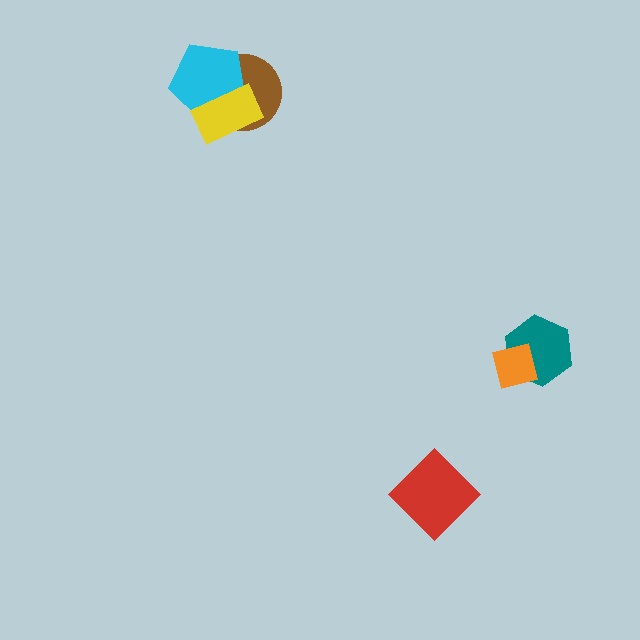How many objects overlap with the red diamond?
0 objects overlap with the red diamond.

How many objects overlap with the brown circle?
2 objects overlap with the brown circle.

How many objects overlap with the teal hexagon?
1 object overlaps with the teal hexagon.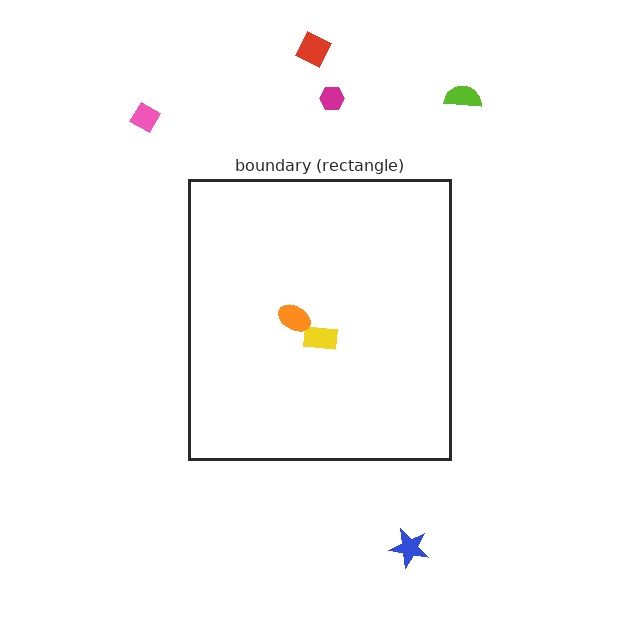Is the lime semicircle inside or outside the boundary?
Outside.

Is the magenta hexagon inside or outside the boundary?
Outside.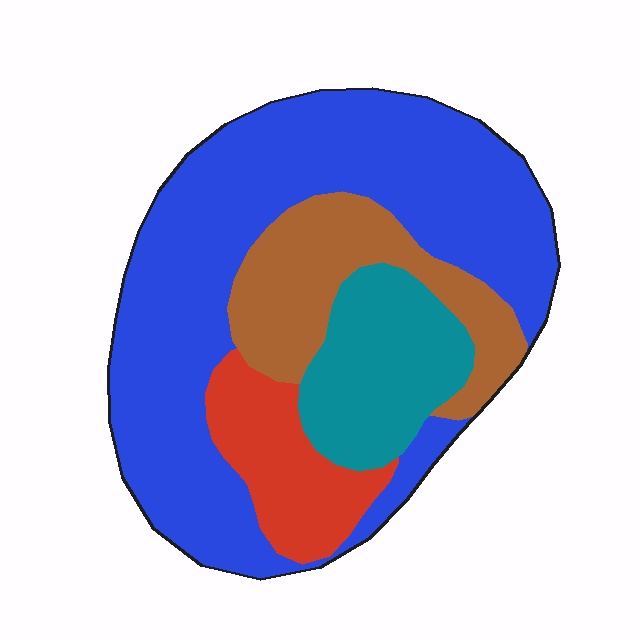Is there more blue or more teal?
Blue.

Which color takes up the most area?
Blue, at roughly 55%.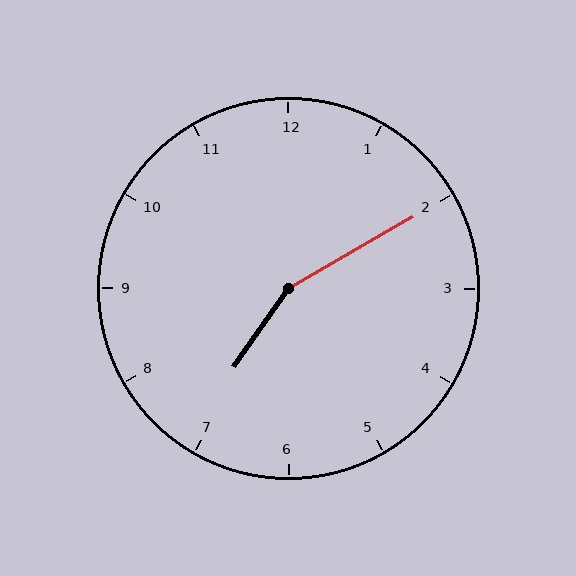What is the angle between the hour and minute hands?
Approximately 155 degrees.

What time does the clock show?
7:10.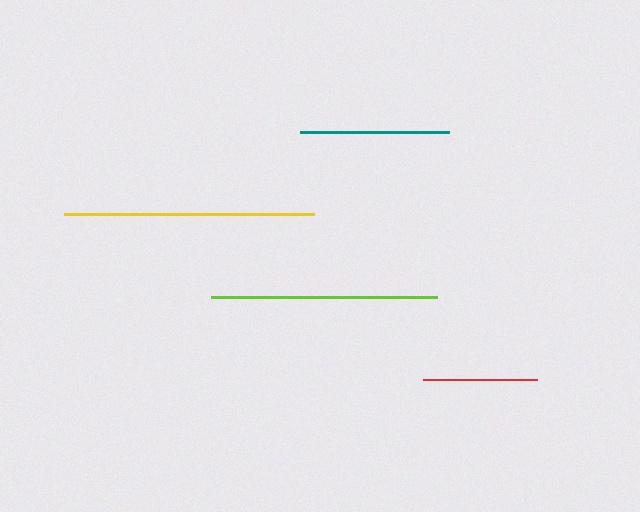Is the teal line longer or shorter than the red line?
The teal line is longer than the red line.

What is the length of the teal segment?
The teal segment is approximately 149 pixels long.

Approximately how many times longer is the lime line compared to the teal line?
The lime line is approximately 1.5 times the length of the teal line.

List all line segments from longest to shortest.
From longest to shortest: yellow, lime, teal, red.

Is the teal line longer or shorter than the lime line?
The lime line is longer than the teal line.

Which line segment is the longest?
The yellow line is the longest at approximately 250 pixels.